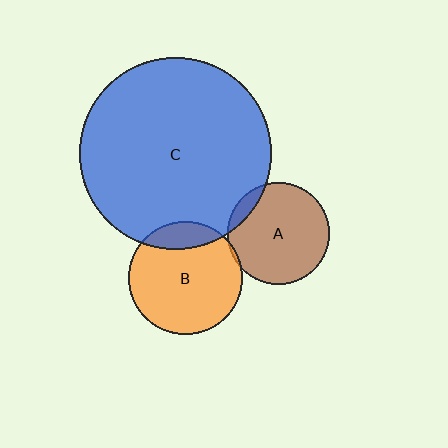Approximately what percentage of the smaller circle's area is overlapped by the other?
Approximately 10%.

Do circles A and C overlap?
Yes.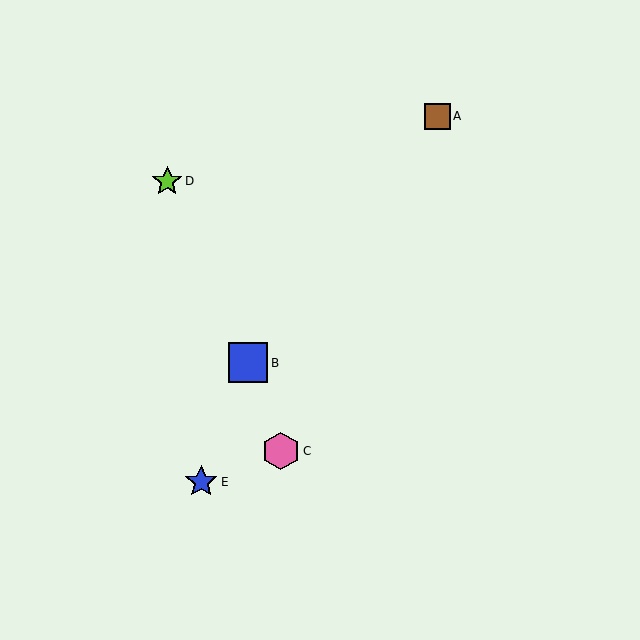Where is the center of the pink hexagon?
The center of the pink hexagon is at (281, 451).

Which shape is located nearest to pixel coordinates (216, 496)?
The blue star (labeled E) at (201, 482) is nearest to that location.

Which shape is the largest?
The blue square (labeled B) is the largest.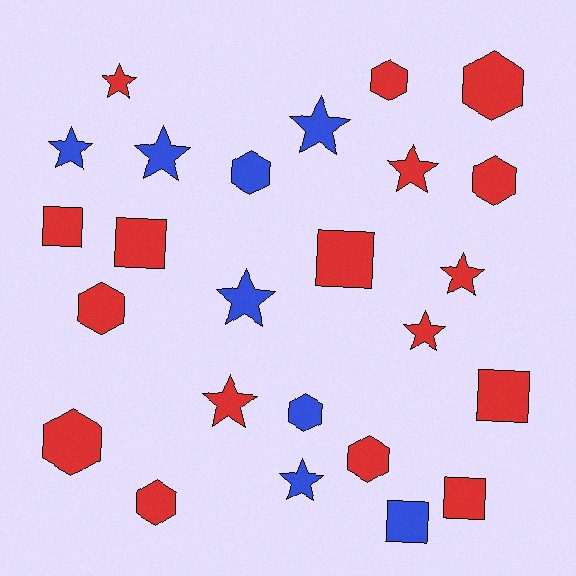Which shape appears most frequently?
Star, with 10 objects.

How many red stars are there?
There are 5 red stars.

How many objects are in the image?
There are 25 objects.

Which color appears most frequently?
Red, with 17 objects.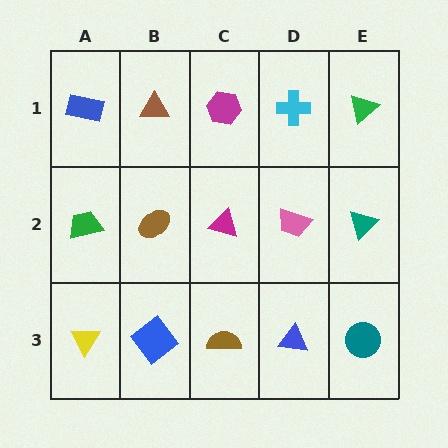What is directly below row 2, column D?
A blue triangle.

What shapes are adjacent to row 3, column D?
A pink trapezoid (row 2, column D), a brown semicircle (row 3, column C), a teal circle (row 3, column E).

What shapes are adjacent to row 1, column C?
A magenta triangle (row 2, column C), a brown triangle (row 1, column B), a cyan cross (row 1, column D).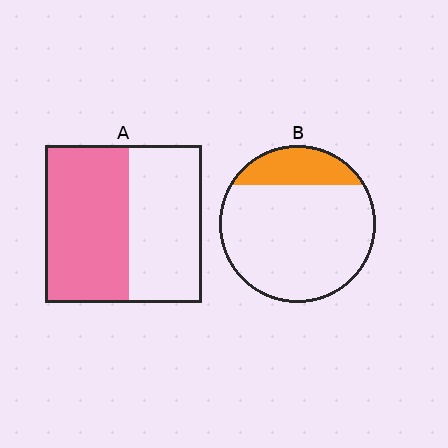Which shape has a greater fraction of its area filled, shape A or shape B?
Shape A.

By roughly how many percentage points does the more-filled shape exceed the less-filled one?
By roughly 35 percentage points (A over B).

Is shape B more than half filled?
No.